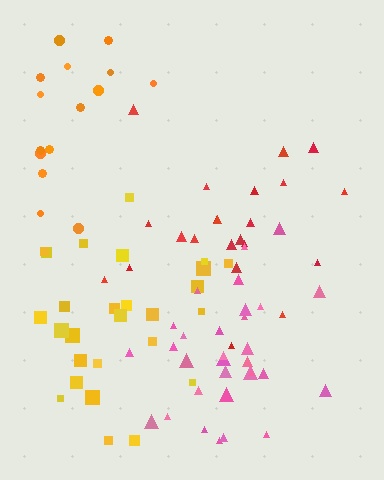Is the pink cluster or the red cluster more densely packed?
Pink.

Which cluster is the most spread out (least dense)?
Orange.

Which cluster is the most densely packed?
Pink.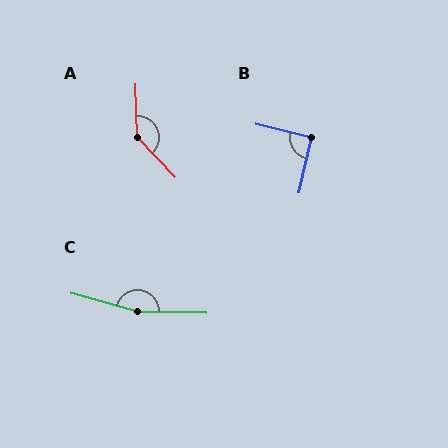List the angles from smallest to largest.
B (91°), A (138°), C (165°).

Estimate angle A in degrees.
Approximately 138 degrees.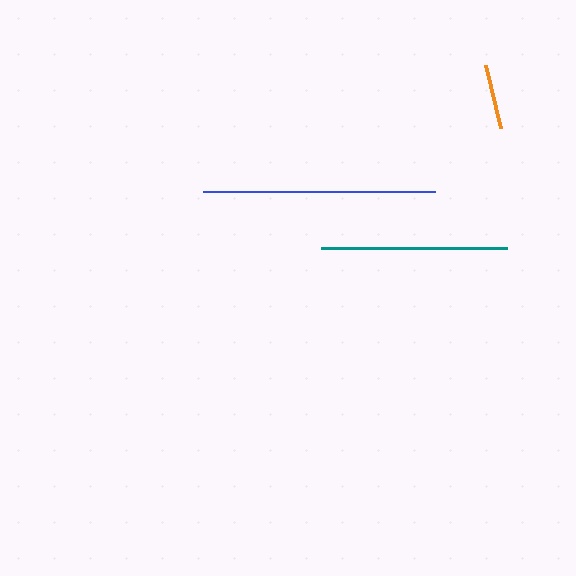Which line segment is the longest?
The blue line is the longest at approximately 232 pixels.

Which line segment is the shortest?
The orange line is the shortest at approximately 65 pixels.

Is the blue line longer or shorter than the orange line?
The blue line is longer than the orange line.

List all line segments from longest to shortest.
From longest to shortest: blue, teal, orange.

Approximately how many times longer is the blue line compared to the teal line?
The blue line is approximately 1.2 times the length of the teal line.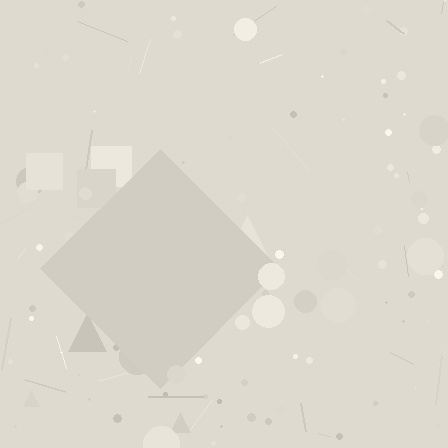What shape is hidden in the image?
A diamond is hidden in the image.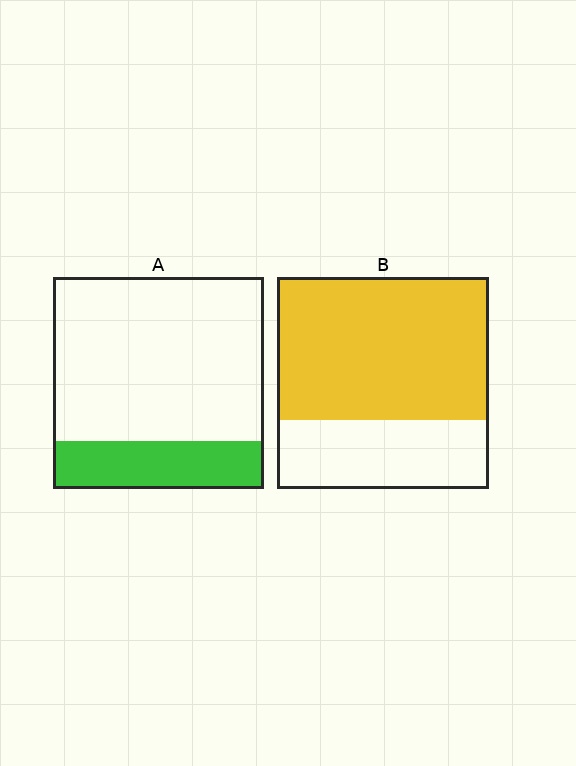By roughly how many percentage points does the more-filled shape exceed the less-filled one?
By roughly 45 percentage points (B over A).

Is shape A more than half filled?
No.